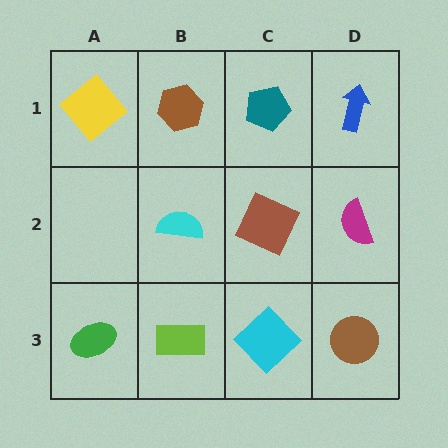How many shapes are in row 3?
4 shapes.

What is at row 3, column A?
A green ellipse.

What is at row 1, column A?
A yellow diamond.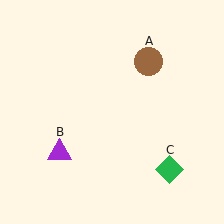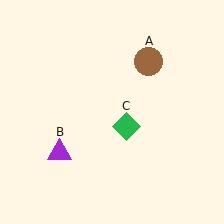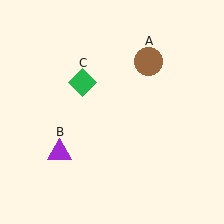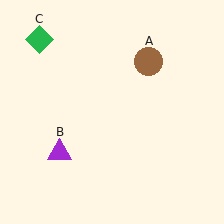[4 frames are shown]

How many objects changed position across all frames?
1 object changed position: green diamond (object C).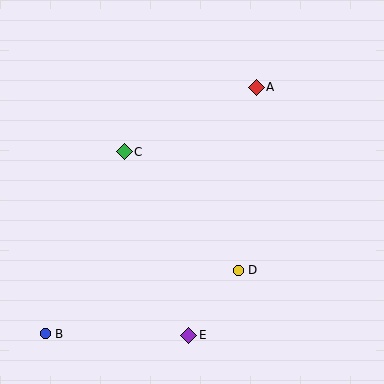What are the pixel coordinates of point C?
Point C is at (124, 152).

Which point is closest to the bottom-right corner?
Point D is closest to the bottom-right corner.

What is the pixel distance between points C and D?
The distance between C and D is 165 pixels.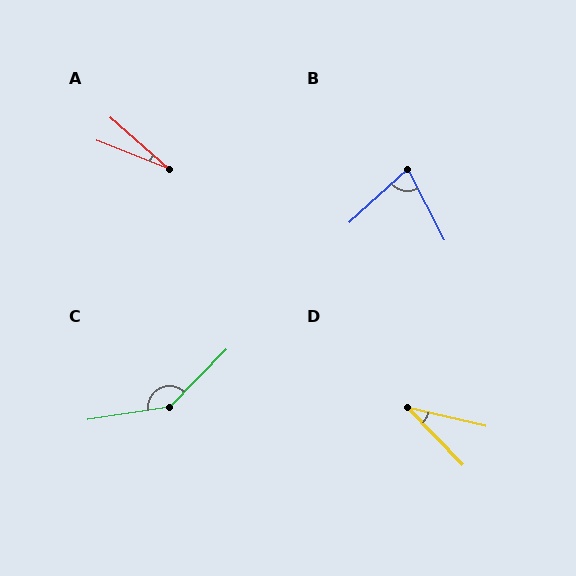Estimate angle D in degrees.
Approximately 33 degrees.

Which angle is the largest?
C, at approximately 143 degrees.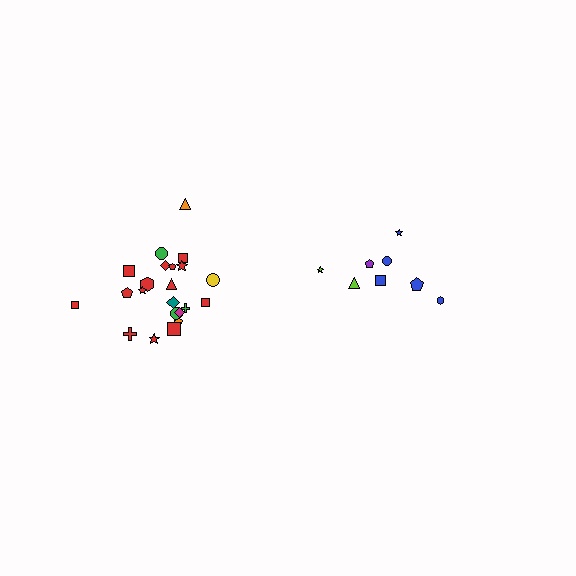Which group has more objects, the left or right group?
The left group.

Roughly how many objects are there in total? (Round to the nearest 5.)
Roughly 30 objects in total.